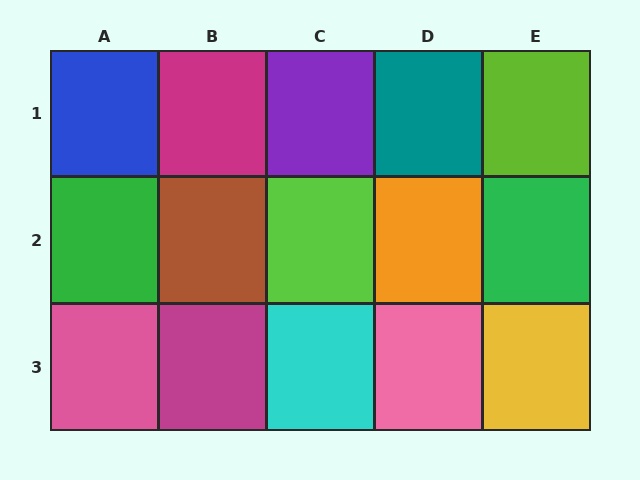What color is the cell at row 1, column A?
Blue.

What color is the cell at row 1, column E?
Lime.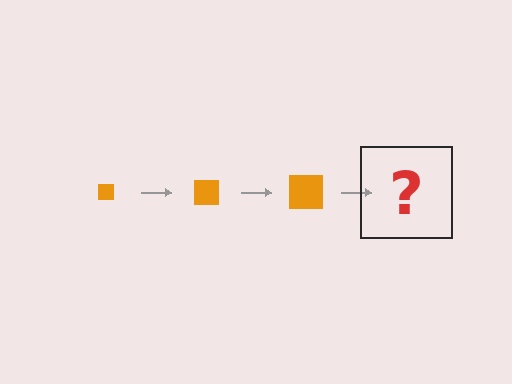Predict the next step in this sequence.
The next step is an orange square, larger than the previous one.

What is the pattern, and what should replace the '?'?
The pattern is that the square gets progressively larger each step. The '?' should be an orange square, larger than the previous one.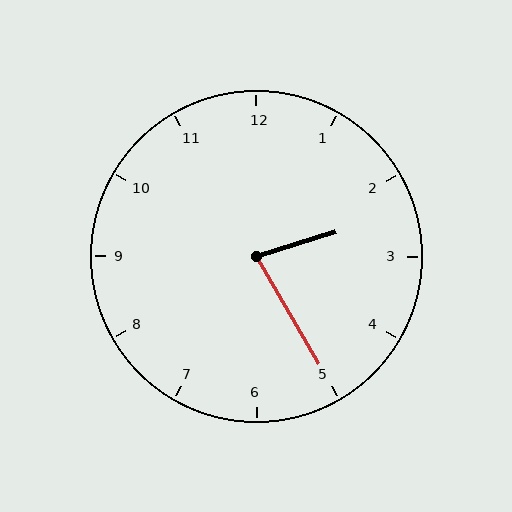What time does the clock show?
2:25.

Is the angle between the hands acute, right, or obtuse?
It is acute.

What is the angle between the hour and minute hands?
Approximately 78 degrees.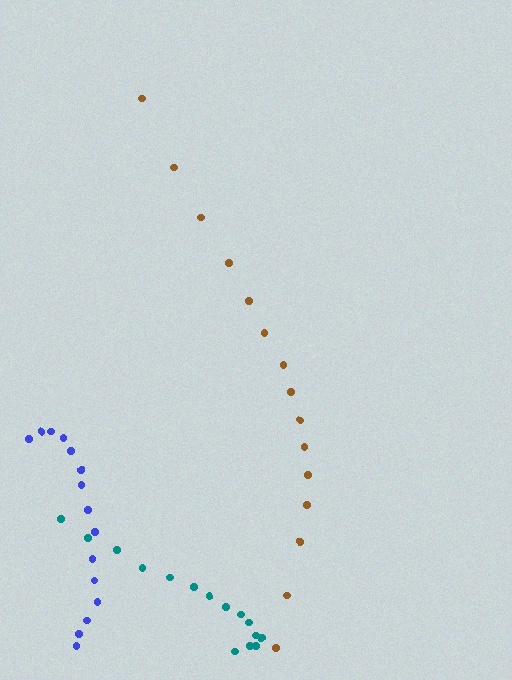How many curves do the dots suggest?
There are 3 distinct paths.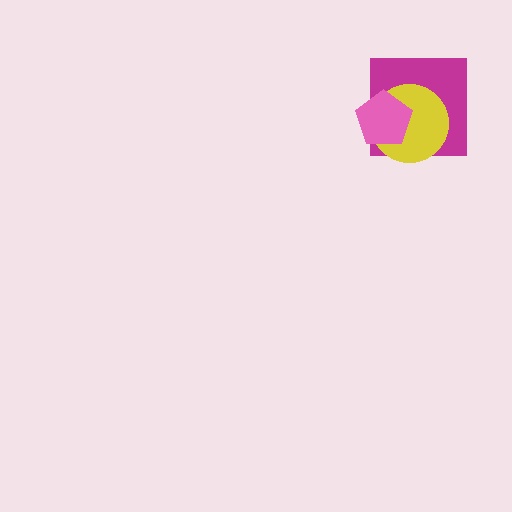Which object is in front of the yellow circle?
The pink pentagon is in front of the yellow circle.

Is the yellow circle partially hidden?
Yes, it is partially covered by another shape.